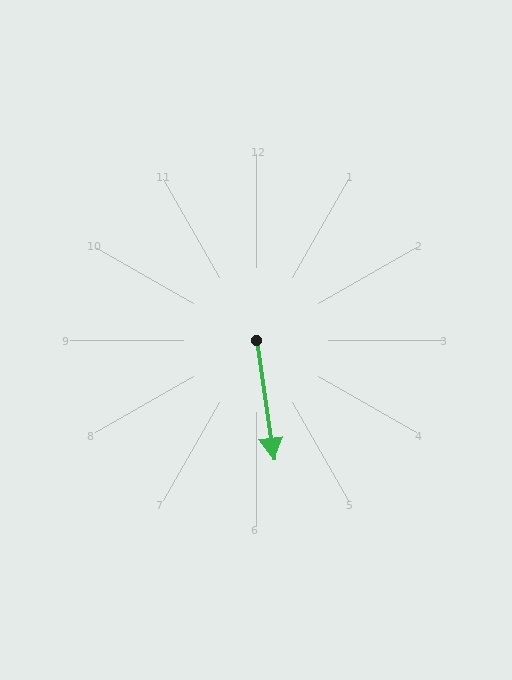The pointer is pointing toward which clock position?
Roughly 6 o'clock.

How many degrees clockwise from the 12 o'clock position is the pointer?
Approximately 172 degrees.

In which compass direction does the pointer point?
South.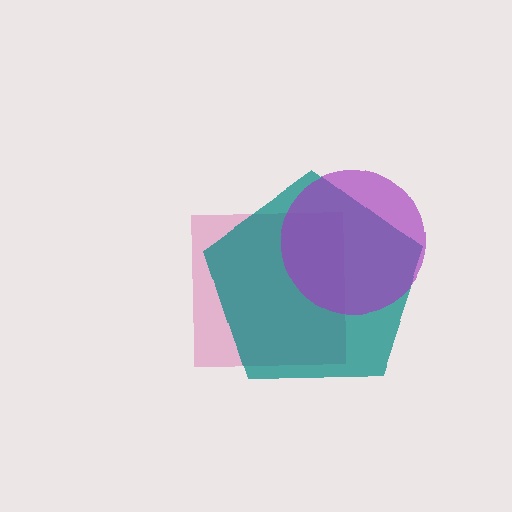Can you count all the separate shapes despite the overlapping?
Yes, there are 3 separate shapes.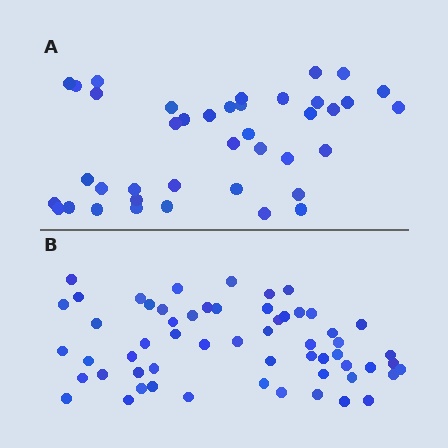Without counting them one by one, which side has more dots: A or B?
Region B (the bottom region) has more dots.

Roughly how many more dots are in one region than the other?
Region B has approximately 20 more dots than region A.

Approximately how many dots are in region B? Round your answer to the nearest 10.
About 60 dots. (The exact count is 58, which rounds to 60.)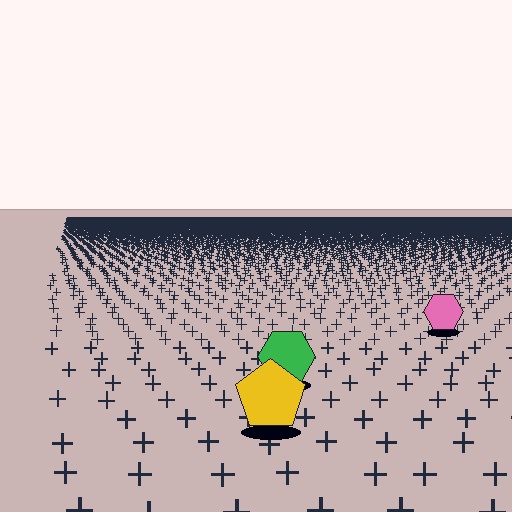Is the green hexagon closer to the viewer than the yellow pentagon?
No. The yellow pentagon is closer — you can tell from the texture gradient: the ground texture is coarser near it.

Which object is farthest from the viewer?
The pink hexagon is farthest from the viewer. It appears smaller and the ground texture around it is denser.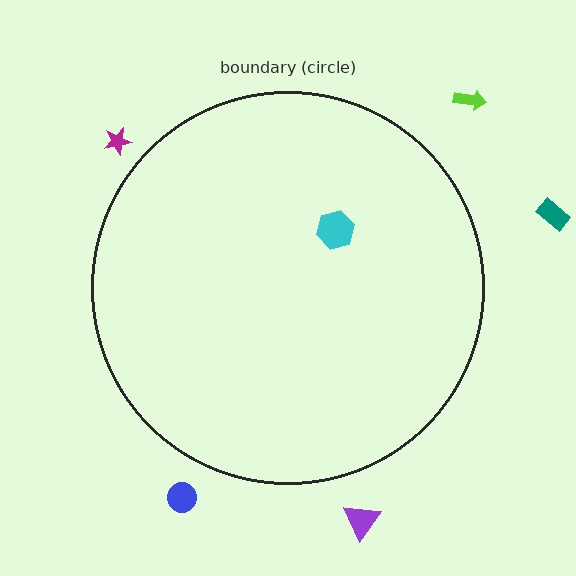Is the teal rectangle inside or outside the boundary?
Outside.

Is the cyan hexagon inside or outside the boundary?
Inside.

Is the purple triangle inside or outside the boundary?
Outside.